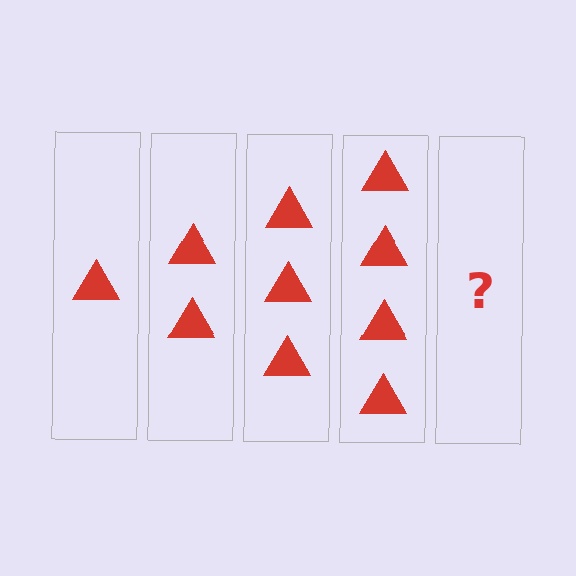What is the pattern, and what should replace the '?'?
The pattern is that each step adds one more triangle. The '?' should be 5 triangles.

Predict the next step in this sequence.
The next step is 5 triangles.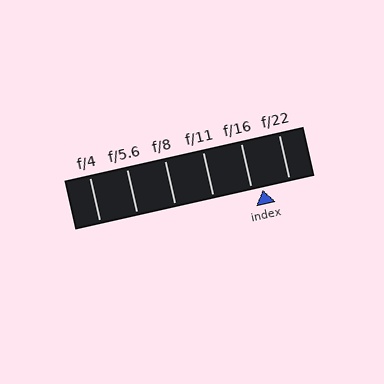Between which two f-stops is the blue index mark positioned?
The index mark is between f/16 and f/22.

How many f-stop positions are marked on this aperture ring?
There are 6 f-stop positions marked.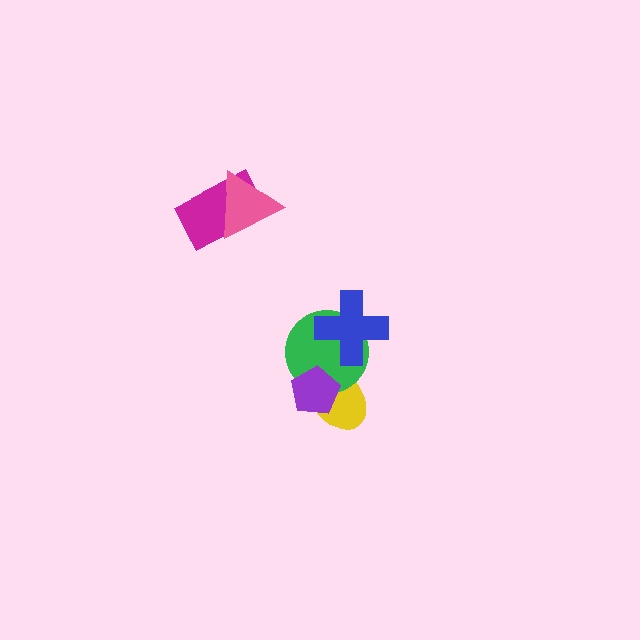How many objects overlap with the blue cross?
1 object overlaps with the blue cross.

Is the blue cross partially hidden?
No, no other shape covers it.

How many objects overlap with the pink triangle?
1 object overlaps with the pink triangle.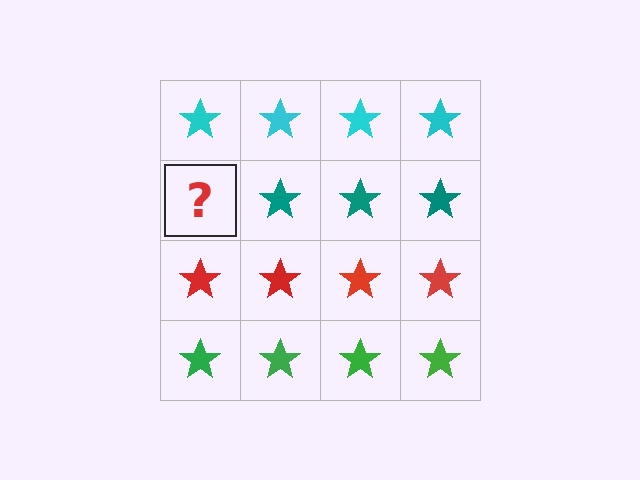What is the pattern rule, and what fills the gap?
The rule is that each row has a consistent color. The gap should be filled with a teal star.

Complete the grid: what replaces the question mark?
The question mark should be replaced with a teal star.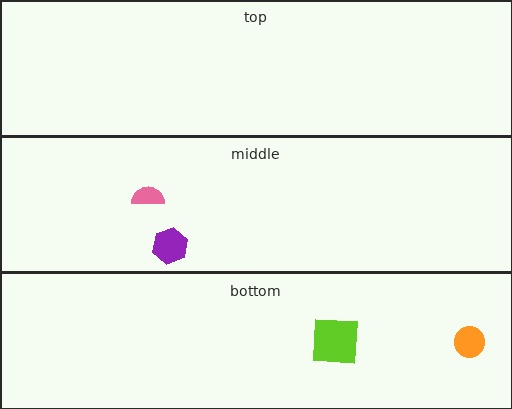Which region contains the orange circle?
The bottom region.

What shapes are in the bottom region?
The lime square, the orange circle.